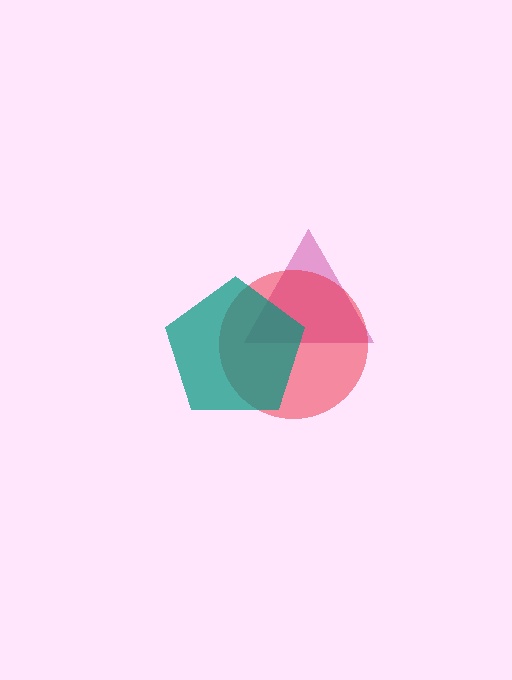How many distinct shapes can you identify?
There are 3 distinct shapes: a magenta triangle, a red circle, a teal pentagon.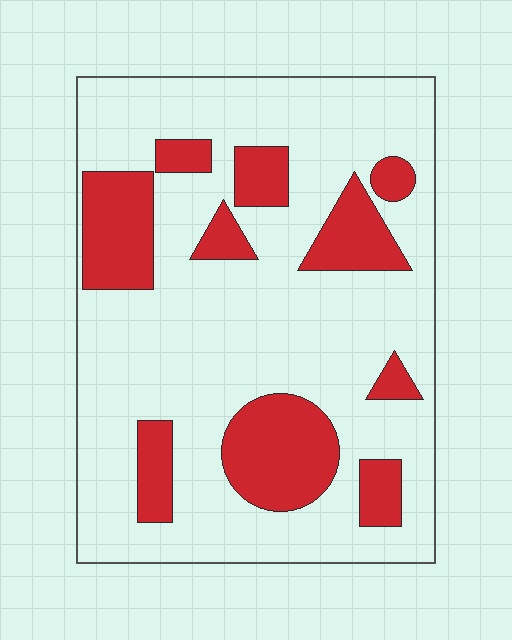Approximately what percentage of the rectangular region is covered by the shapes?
Approximately 25%.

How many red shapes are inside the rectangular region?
10.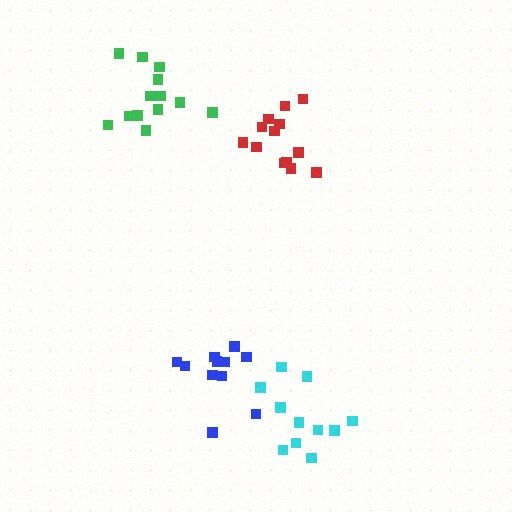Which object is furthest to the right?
The cyan cluster is rightmost.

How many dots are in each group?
Group 1: 11 dots, Group 2: 13 dots, Group 3: 13 dots, Group 4: 11 dots (48 total).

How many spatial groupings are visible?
There are 4 spatial groupings.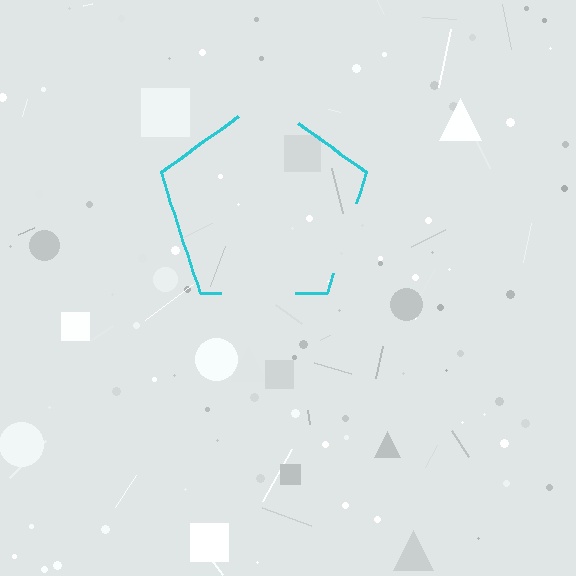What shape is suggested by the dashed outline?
The dashed outline suggests a pentagon.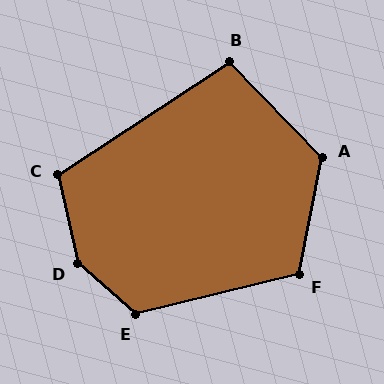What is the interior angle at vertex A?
Approximately 124 degrees (obtuse).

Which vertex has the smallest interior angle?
B, at approximately 101 degrees.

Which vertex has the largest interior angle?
D, at approximately 144 degrees.